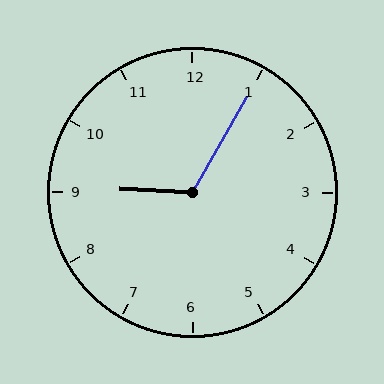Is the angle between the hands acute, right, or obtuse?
It is obtuse.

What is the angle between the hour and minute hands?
Approximately 118 degrees.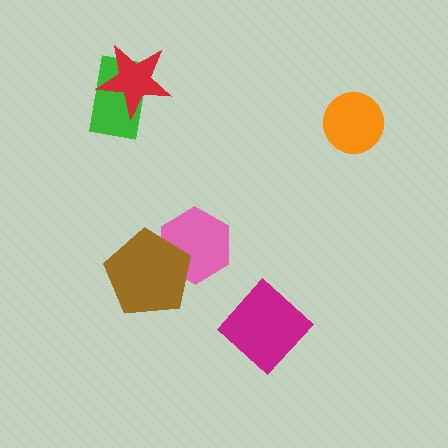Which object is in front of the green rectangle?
The red star is in front of the green rectangle.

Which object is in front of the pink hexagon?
The brown pentagon is in front of the pink hexagon.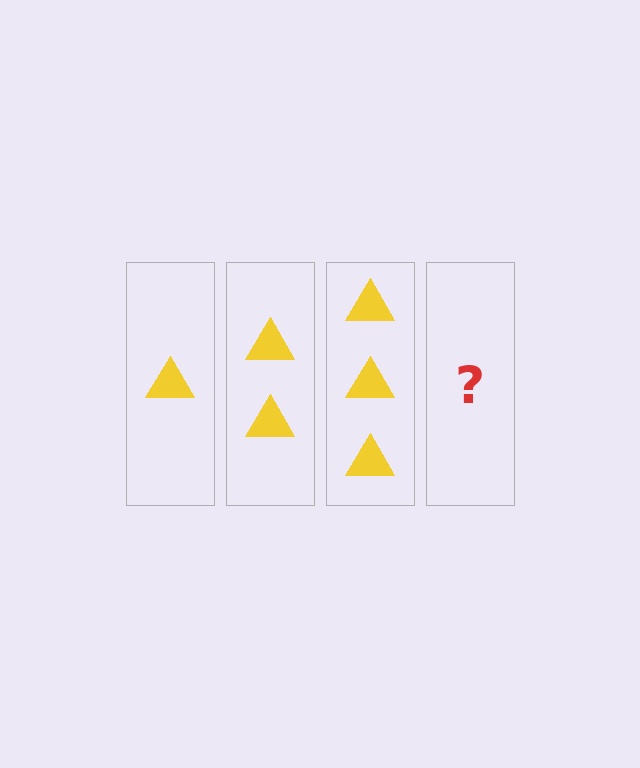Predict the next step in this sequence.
The next step is 4 triangles.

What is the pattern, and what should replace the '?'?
The pattern is that each step adds one more triangle. The '?' should be 4 triangles.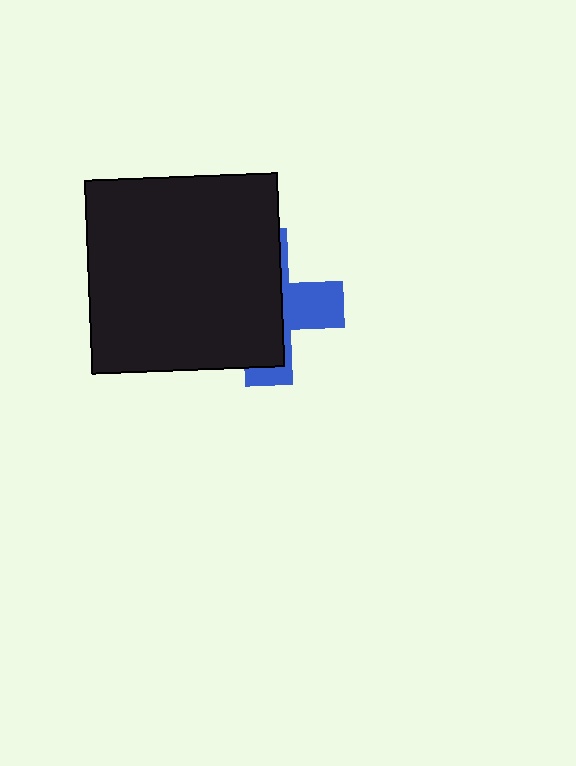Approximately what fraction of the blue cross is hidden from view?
Roughly 65% of the blue cross is hidden behind the black square.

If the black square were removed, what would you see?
You would see the complete blue cross.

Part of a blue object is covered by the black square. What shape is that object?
It is a cross.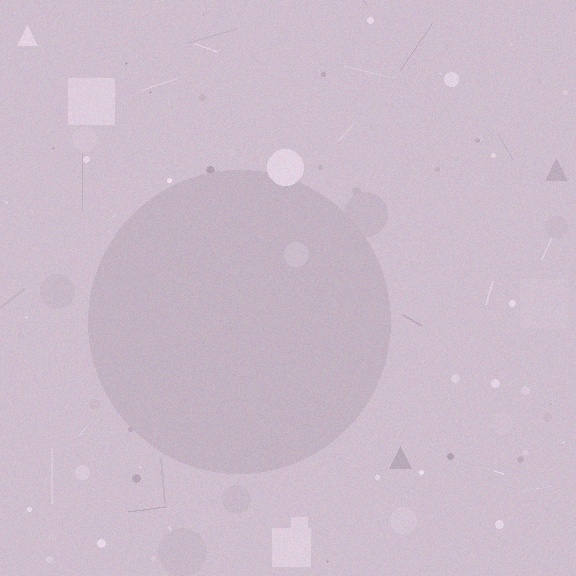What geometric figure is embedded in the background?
A circle is embedded in the background.